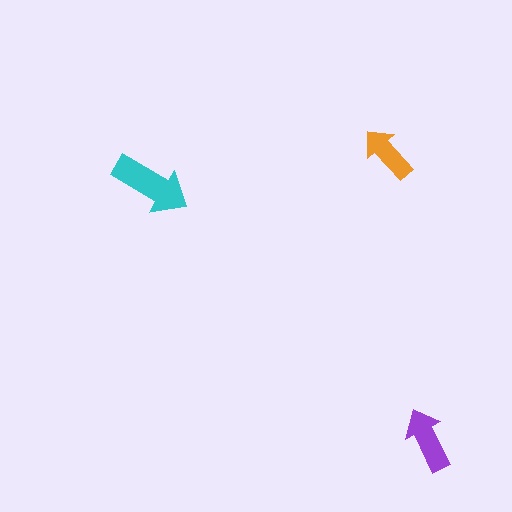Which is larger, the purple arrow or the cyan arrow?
The cyan one.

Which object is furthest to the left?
The cyan arrow is leftmost.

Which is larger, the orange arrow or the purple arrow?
The purple one.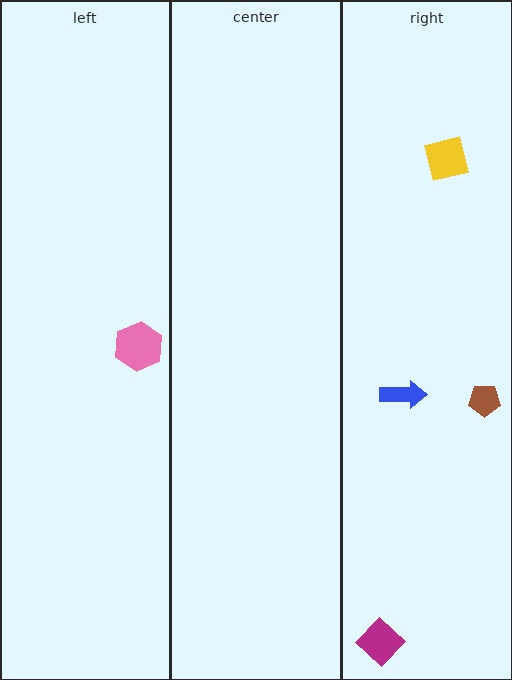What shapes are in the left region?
The pink hexagon.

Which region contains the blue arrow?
The right region.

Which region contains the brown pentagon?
The right region.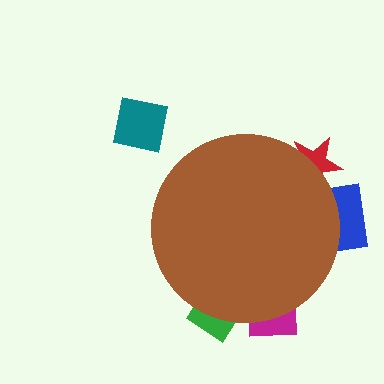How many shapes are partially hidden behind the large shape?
4 shapes are partially hidden.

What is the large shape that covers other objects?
A brown circle.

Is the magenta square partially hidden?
Yes, the magenta square is partially hidden behind the brown circle.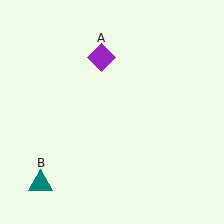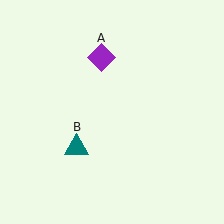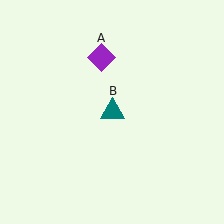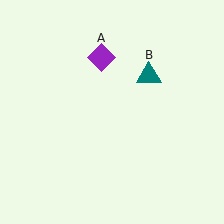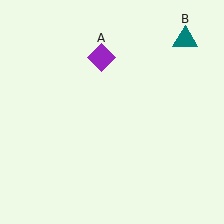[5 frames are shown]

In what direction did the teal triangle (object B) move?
The teal triangle (object B) moved up and to the right.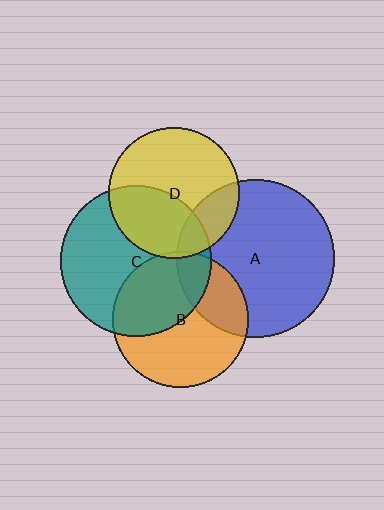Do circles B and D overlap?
Yes.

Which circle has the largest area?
Circle A (blue).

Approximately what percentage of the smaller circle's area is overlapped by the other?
Approximately 5%.